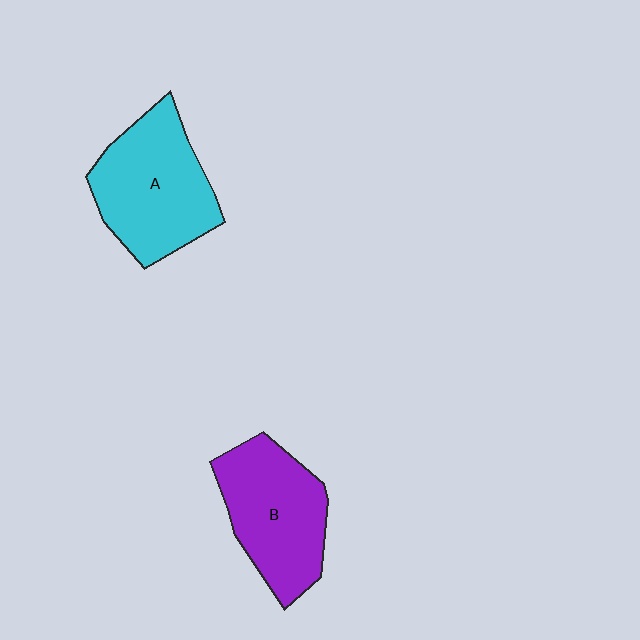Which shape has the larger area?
Shape A (cyan).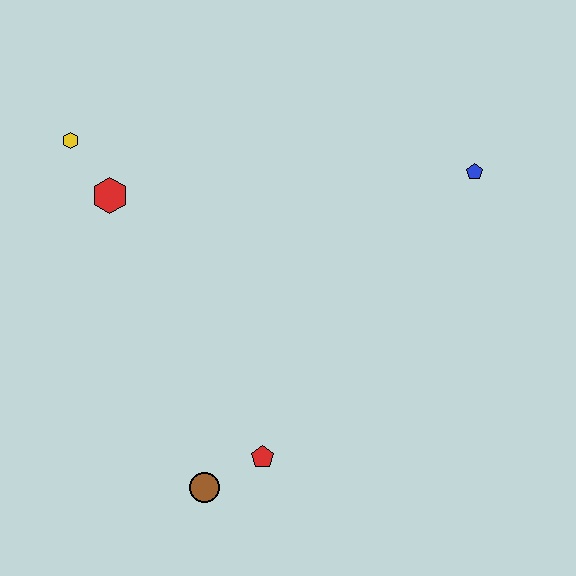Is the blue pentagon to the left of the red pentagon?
No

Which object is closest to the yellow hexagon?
The red hexagon is closest to the yellow hexagon.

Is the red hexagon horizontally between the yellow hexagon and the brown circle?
Yes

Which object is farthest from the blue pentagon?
The brown circle is farthest from the blue pentagon.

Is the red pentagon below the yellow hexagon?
Yes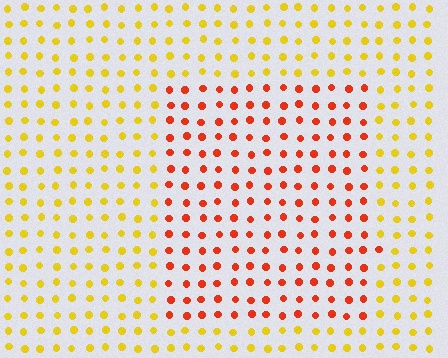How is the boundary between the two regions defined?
The boundary is defined purely by a slight shift in hue (about 45 degrees). Spacing, size, and orientation are identical on both sides.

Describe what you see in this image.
The image is filled with small yellow elements in a uniform arrangement. A rectangle-shaped region is visible where the elements are tinted to a slightly different hue, forming a subtle color boundary.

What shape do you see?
I see a rectangle.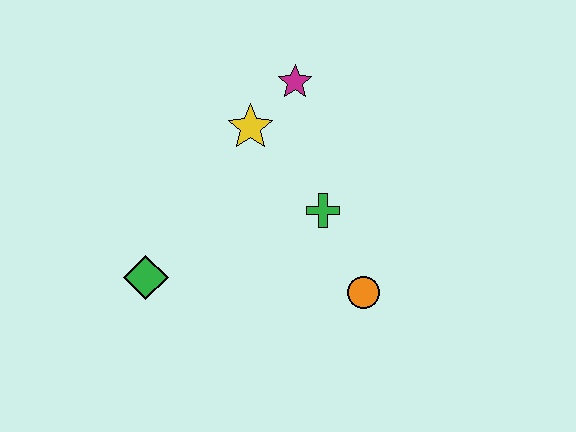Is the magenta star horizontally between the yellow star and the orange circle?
Yes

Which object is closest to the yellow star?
The magenta star is closest to the yellow star.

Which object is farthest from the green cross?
The green diamond is farthest from the green cross.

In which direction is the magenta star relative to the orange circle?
The magenta star is above the orange circle.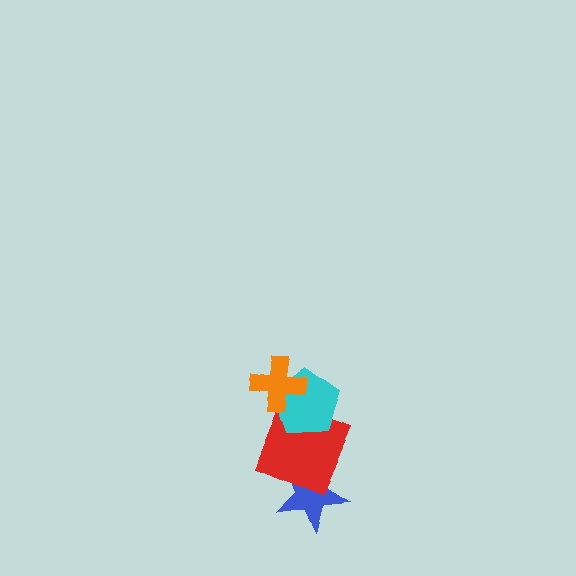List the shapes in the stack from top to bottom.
From top to bottom: the orange cross, the cyan pentagon, the red square, the blue star.